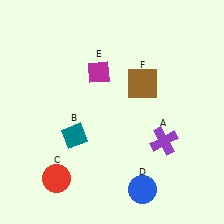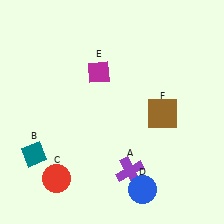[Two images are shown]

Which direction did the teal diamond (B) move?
The teal diamond (B) moved left.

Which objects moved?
The objects that moved are: the purple cross (A), the teal diamond (B), the brown square (F).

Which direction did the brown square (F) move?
The brown square (F) moved down.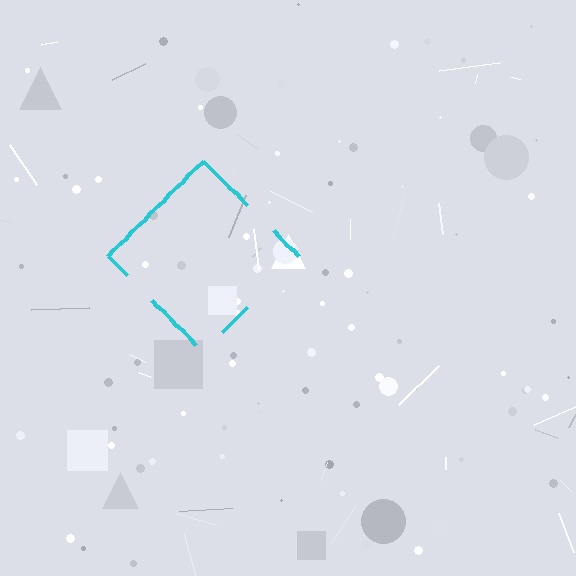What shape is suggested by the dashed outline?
The dashed outline suggests a diamond.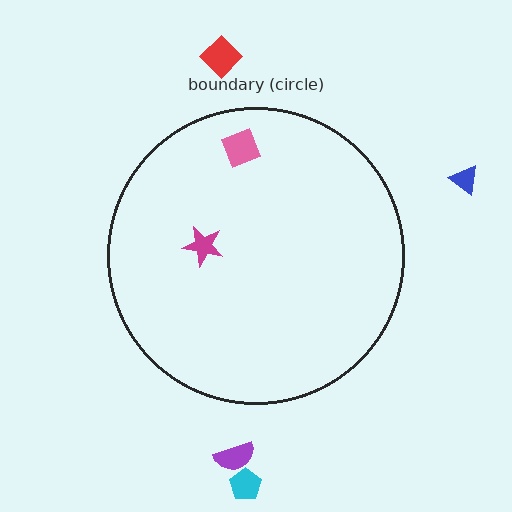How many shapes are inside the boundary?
2 inside, 4 outside.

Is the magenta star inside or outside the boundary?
Inside.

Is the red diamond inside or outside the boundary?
Outside.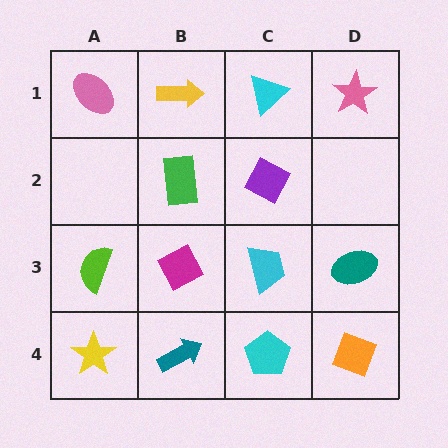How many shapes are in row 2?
2 shapes.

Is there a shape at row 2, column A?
No, that cell is empty.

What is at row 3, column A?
A lime semicircle.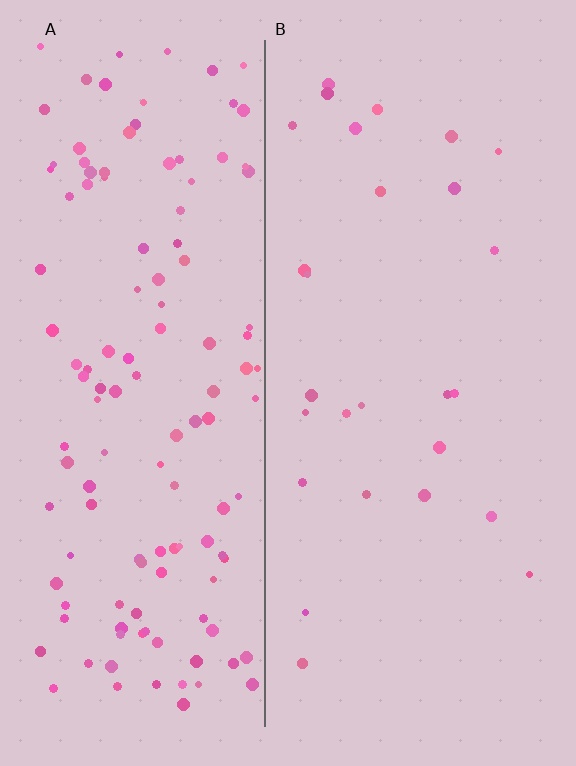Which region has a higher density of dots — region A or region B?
A (the left).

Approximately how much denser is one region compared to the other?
Approximately 4.8× — region A over region B.